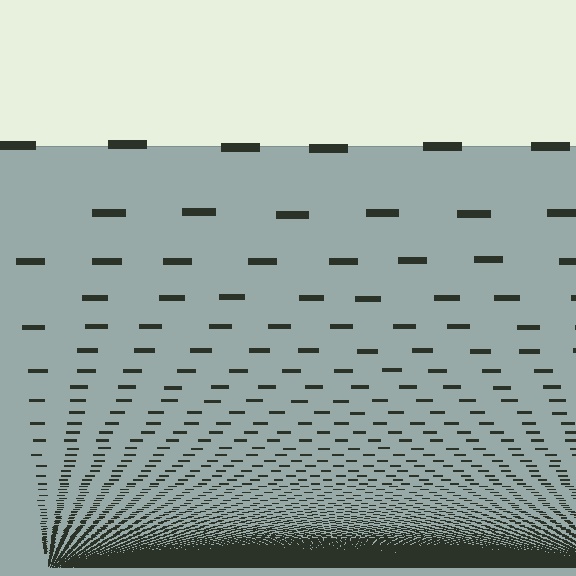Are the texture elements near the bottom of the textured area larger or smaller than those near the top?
Smaller. The gradient is inverted — elements near the bottom are smaller and denser.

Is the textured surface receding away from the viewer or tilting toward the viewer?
The surface appears to tilt toward the viewer. Texture elements get larger and sparser toward the top.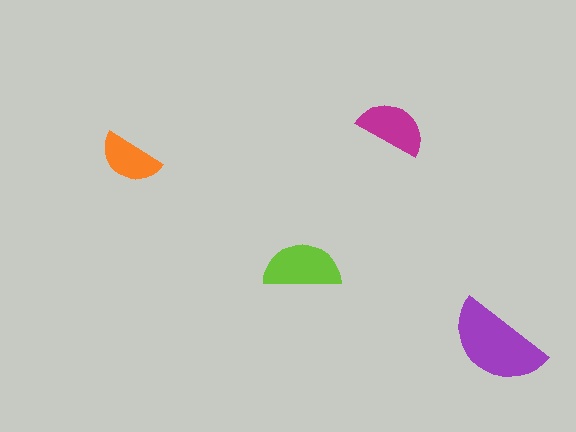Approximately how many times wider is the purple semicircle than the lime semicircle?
About 1.5 times wider.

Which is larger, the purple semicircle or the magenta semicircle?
The purple one.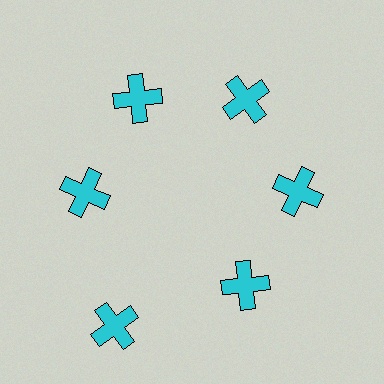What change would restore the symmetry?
The symmetry would be restored by moving it inward, back onto the ring so that all 6 crosses sit at equal angles and equal distance from the center.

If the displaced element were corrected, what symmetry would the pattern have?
It would have 6-fold rotational symmetry — the pattern would map onto itself every 60 degrees.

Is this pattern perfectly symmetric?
No. The 6 cyan crosses are arranged in a ring, but one element near the 7 o'clock position is pushed outward from the center, breaking the 6-fold rotational symmetry.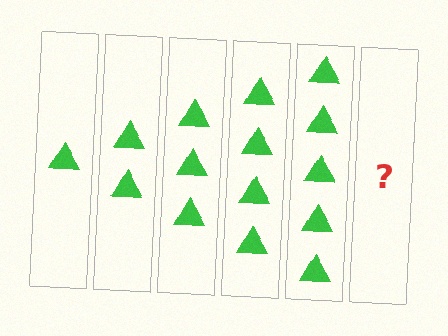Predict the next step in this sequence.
The next step is 6 triangles.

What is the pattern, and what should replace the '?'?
The pattern is that each step adds one more triangle. The '?' should be 6 triangles.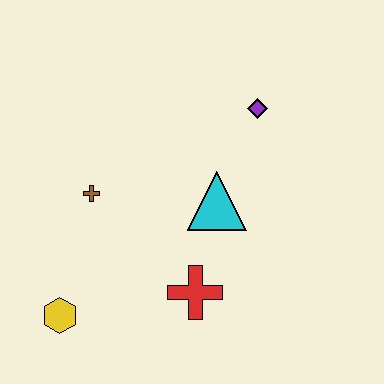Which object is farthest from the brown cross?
The purple diamond is farthest from the brown cross.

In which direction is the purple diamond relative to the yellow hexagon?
The purple diamond is above the yellow hexagon.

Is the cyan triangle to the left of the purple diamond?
Yes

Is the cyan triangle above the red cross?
Yes